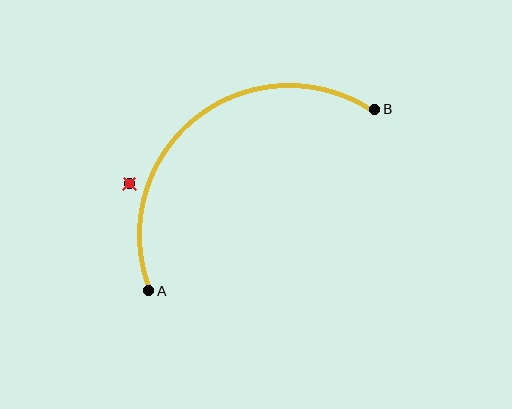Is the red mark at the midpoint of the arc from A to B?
No — the red mark does not lie on the arc at all. It sits slightly outside the curve.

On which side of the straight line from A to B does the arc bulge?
The arc bulges above and to the left of the straight line connecting A and B.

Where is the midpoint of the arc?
The arc midpoint is the point on the curve farthest from the straight line joining A and B. It sits above and to the left of that line.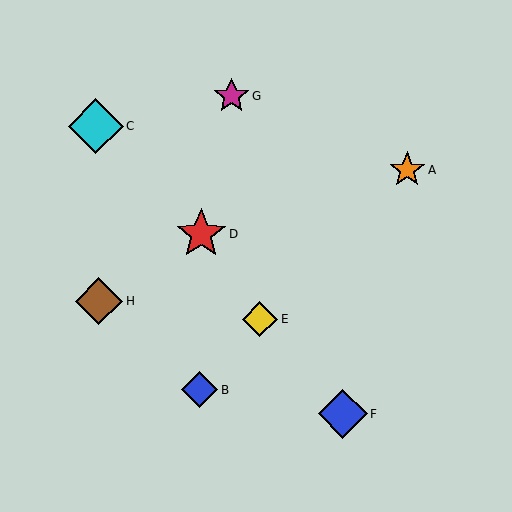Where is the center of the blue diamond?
The center of the blue diamond is at (343, 414).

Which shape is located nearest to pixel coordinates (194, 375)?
The blue diamond (labeled B) at (200, 390) is nearest to that location.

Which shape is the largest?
The cyan diamond (labeled C) is the largest.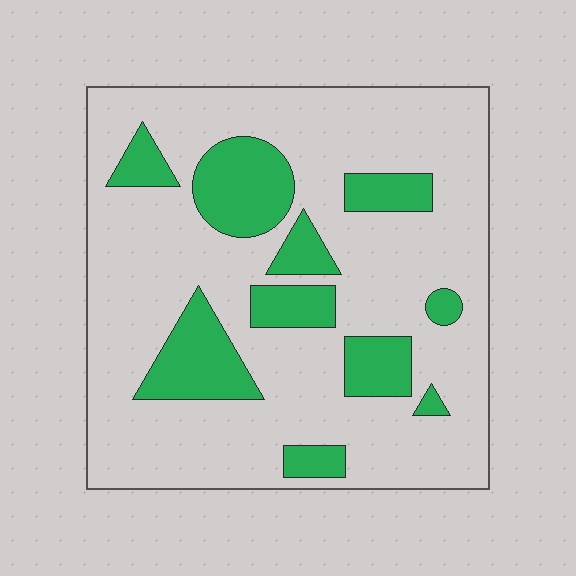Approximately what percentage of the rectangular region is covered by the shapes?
Approximately 20%.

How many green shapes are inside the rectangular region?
10.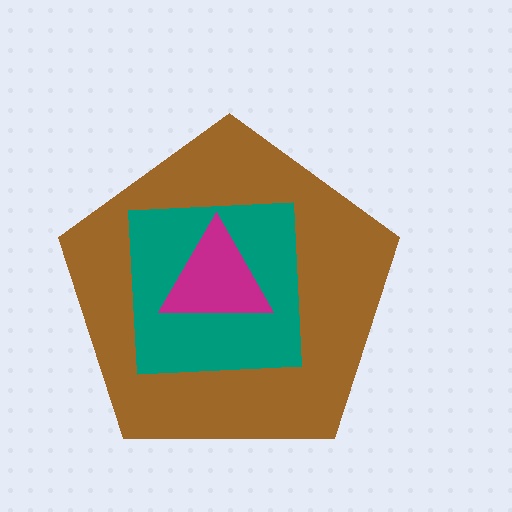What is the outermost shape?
The brown pentagon.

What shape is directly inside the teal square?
The magenta triangle.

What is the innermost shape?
The magenta triangle.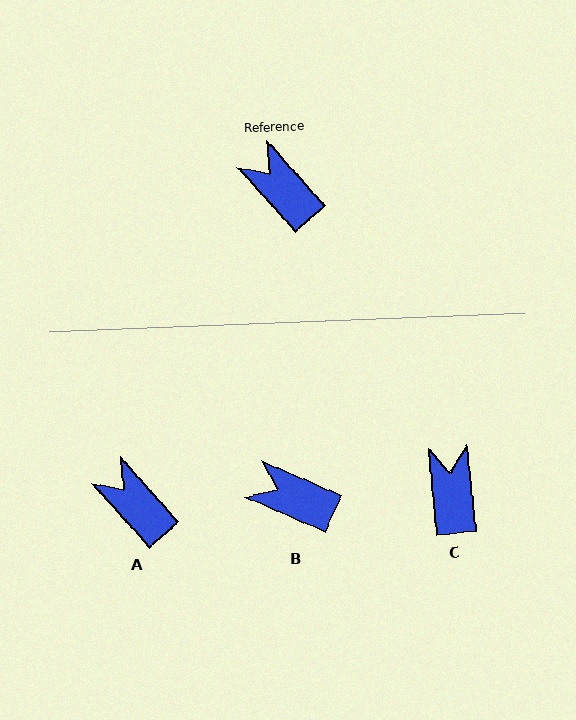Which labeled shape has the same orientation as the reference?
A.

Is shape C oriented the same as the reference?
No, it is off by about 36 degrees.